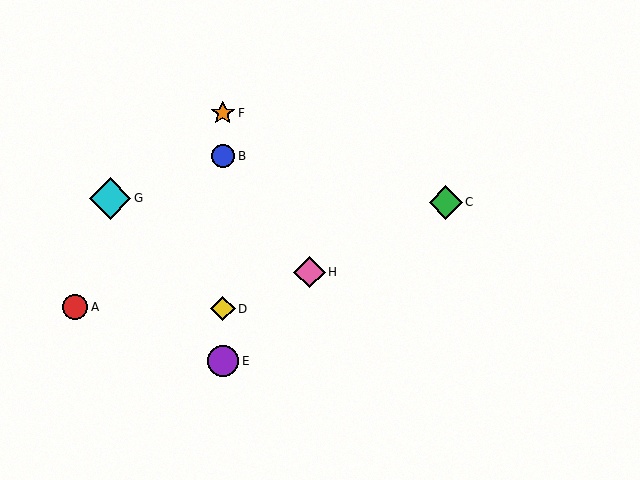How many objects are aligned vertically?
4 objects (B, D, E, F) are aligned vertically.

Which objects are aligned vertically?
Objects B, D, E, F are aligned vertically.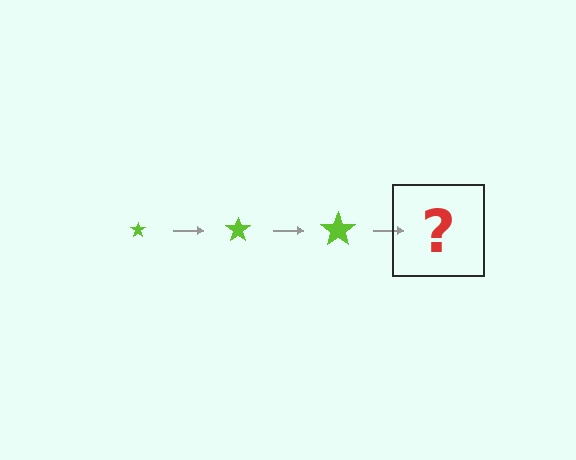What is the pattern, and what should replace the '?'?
The pattern is that the star gets progressively larger each step. The '?' should be a lime star, larger than the previous one.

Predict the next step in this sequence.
The next step is a lime star, larger than the previous one.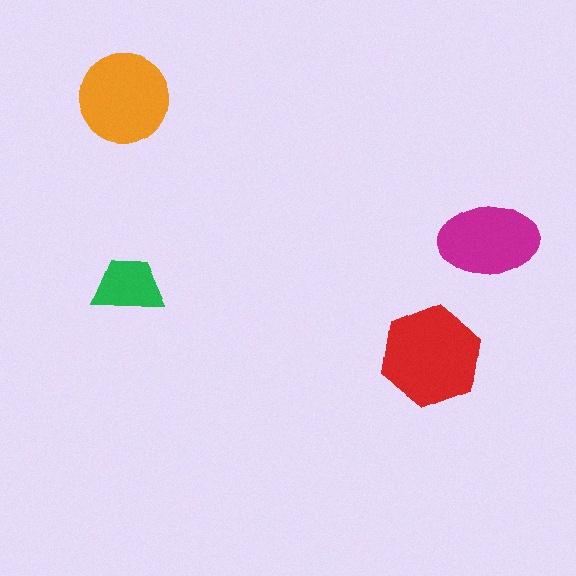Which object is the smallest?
The green trapezoid.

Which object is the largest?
The red hexagon.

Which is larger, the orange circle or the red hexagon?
The red hexagon.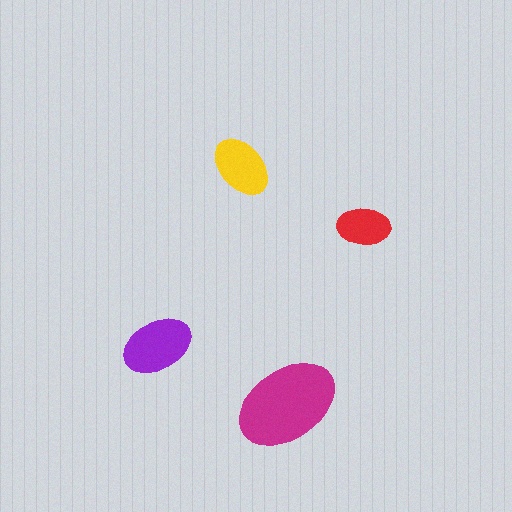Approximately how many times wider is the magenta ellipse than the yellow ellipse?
About 1.5 times wider.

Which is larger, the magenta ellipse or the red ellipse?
The magenta one.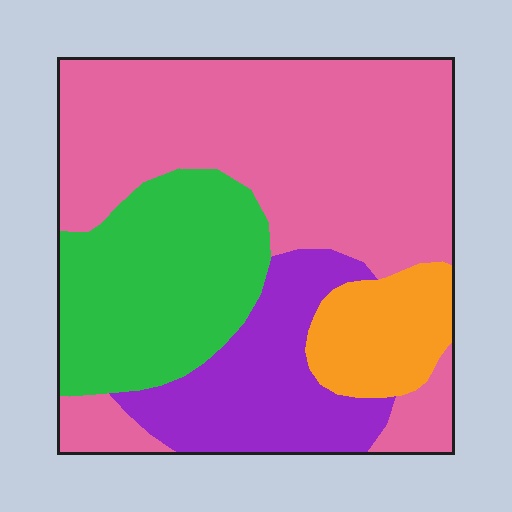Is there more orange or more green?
Green.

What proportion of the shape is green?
Green covers roughly 25% of the shape.